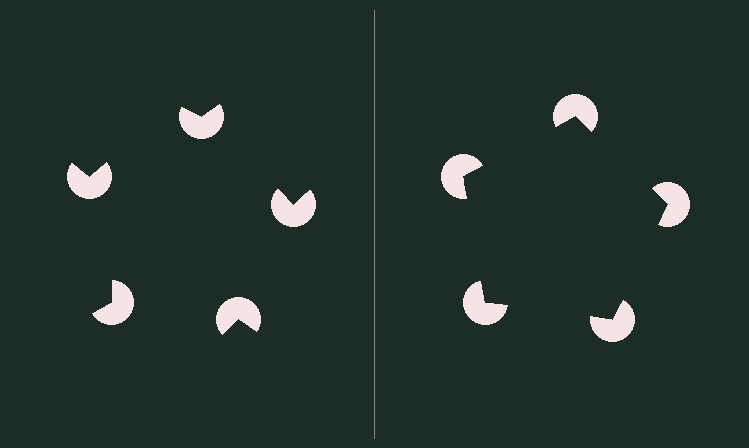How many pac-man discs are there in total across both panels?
10 — 5 on each side.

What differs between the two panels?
The pac-man discs are positioned identically on both sides; only the wedge orientations differ. On the right they align to a pentagon; on the left they are misaligned.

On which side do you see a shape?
An illusory pentagon appears on the right side. On the left side the wedge cuts are rotated, so no coherent shape forms.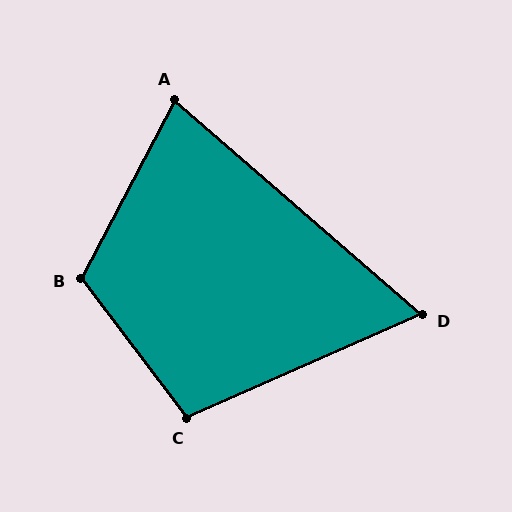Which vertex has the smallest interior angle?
D, at approximately 65 degrees.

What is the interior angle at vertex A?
Approximately 77 degrees (acute).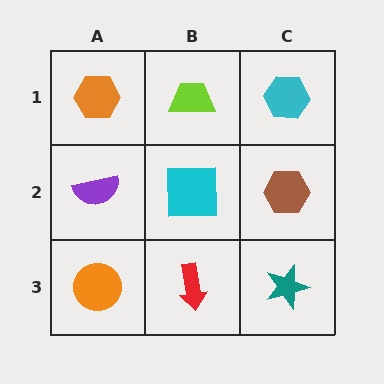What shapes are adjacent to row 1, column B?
A cyan square (row 2, column B), an orange hexagon (row 1, column A), a cyan hexagon (row 1, column C).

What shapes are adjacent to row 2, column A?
An orange hexagon (row 1, column A), an orange circle (row 3, column A), a cyan square (row 2, column B).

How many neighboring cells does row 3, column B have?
3.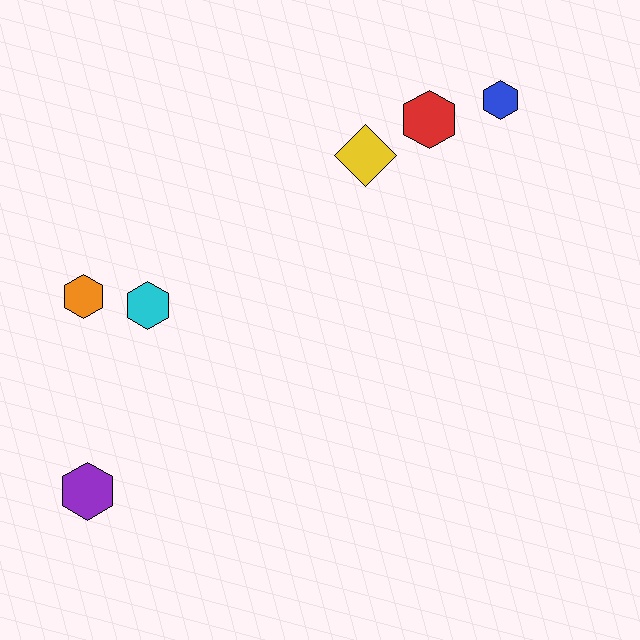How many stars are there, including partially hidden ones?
There are no stars.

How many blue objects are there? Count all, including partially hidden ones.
There is 1 blue object.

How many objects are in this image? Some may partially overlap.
There are 6 objects.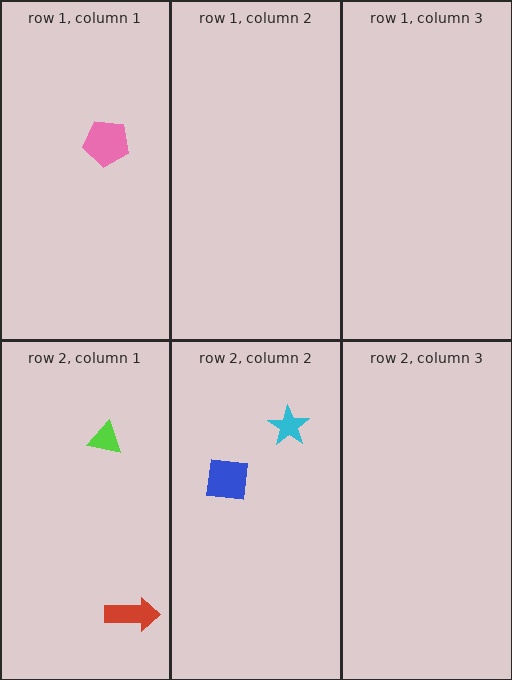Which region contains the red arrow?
The row 2, column 1 region.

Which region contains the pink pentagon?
The row 1, column 1 region.